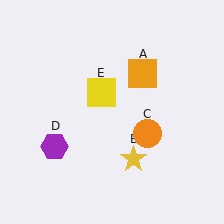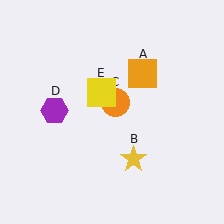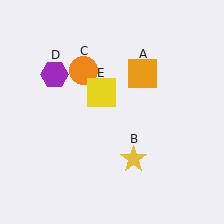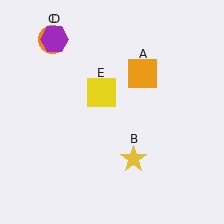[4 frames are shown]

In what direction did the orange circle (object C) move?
The orange circle (object C) moved up and to the left.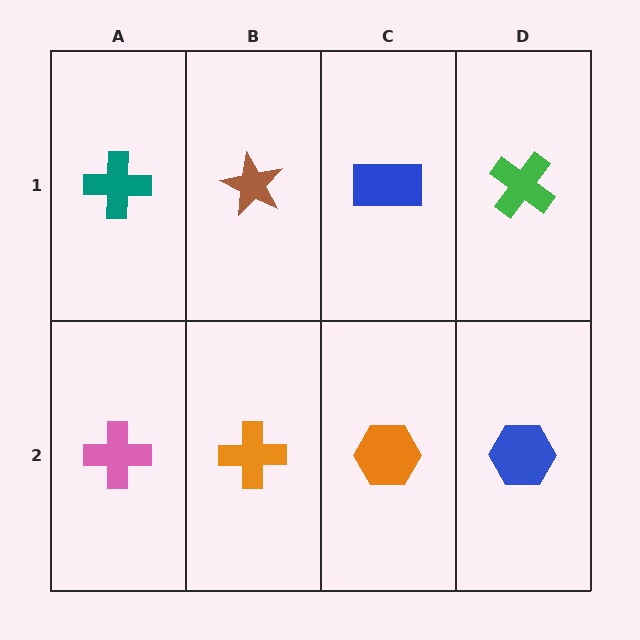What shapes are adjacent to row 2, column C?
A blue rectangle (row 1, column C), an orange cross (row 2, column B), a blue hexagon (row 2, column D).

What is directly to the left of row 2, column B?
A pink cross.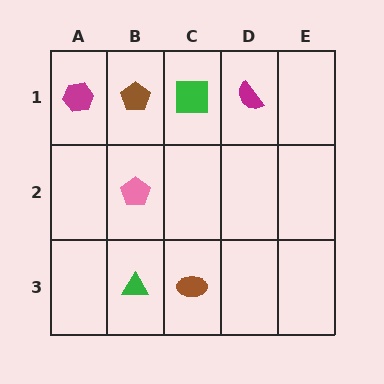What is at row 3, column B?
A green triangle.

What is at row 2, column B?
A pink pentagon.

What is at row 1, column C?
A green square.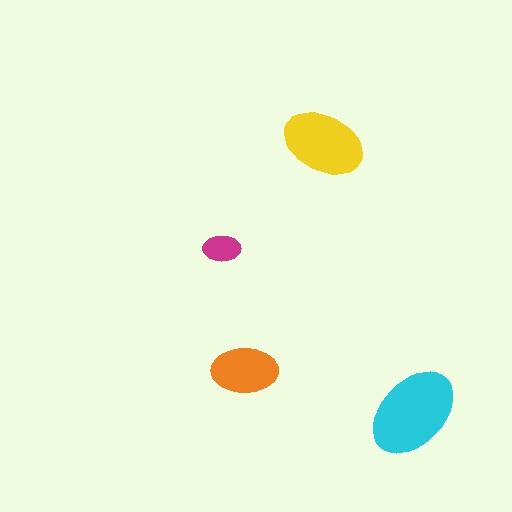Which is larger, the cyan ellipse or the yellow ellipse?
The cyan one.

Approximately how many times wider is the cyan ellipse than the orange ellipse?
About 1.5 times wider.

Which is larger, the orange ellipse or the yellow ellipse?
The yellow one.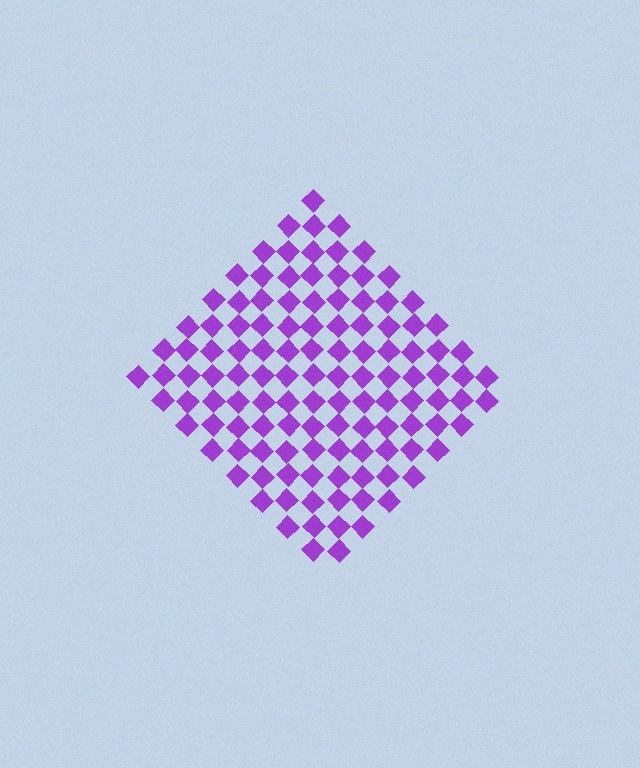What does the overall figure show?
The overall figure shows a diamond.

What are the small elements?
The small elements are diamonds.